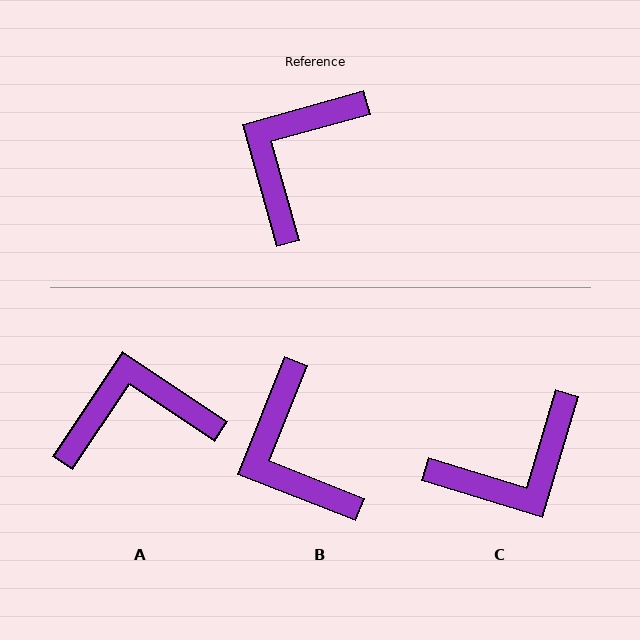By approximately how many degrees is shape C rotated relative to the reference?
Approximately 148 degrees counter-clockwise.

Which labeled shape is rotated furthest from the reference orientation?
C, about 148 degrees away.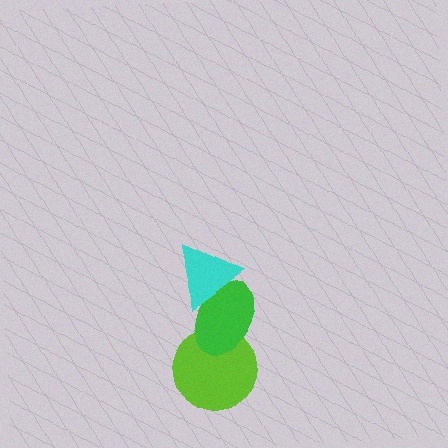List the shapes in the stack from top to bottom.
From top to bottom: the cyan triangle, the green ellipse, the lime circle.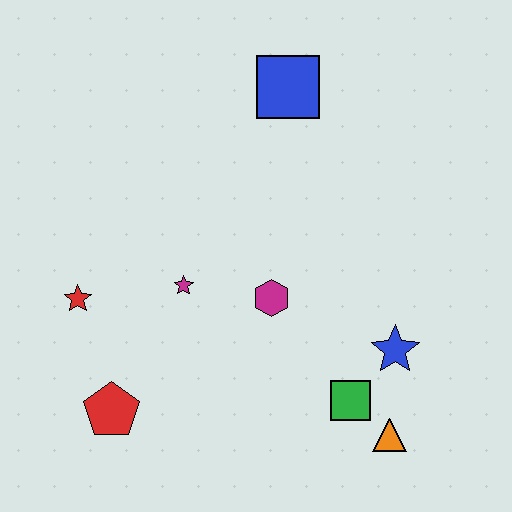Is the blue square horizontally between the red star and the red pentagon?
No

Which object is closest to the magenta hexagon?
The magenta star is closest to the magenta hexagon.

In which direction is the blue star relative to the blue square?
The blue star is below the blue square.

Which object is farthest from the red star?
The orange triangle is farthest from the red star.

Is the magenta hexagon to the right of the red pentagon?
Yes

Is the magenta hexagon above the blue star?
Yes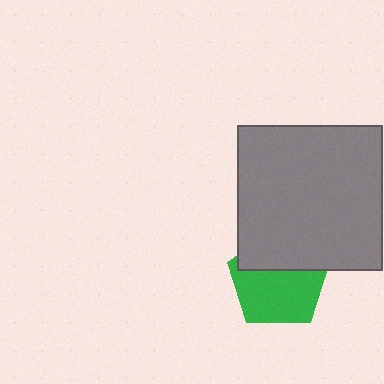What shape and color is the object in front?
The object in front is a gray square.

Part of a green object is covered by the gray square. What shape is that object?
It is a pentagon.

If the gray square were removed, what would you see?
You would see the complete green pentagon.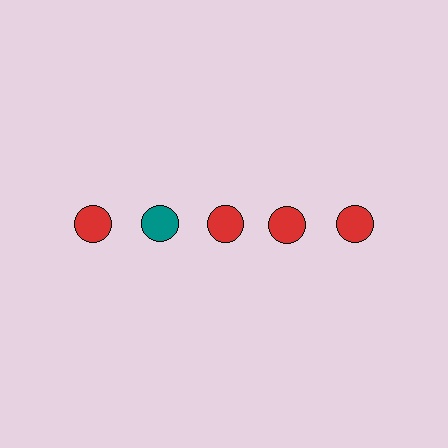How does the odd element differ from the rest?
It has a different color: teal instead of red.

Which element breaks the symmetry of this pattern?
The teal circle in the top row, second from left column breaks the symmetry. All other shapes are red circles.